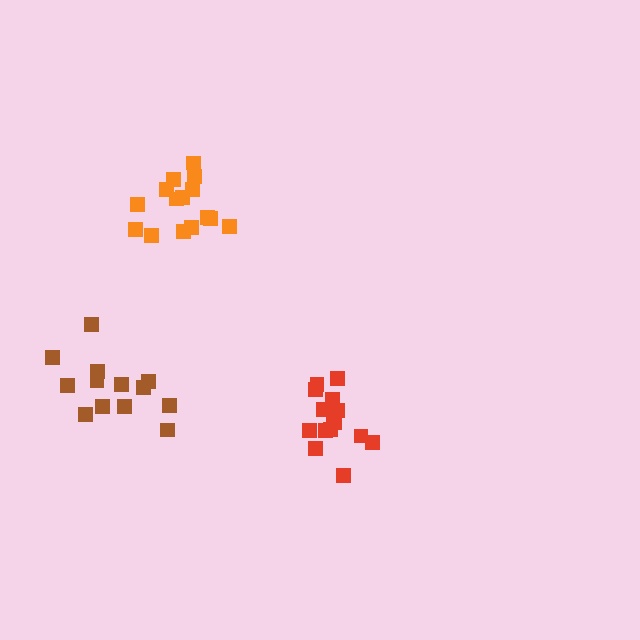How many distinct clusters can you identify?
There are 3 distinct clusters.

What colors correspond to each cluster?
The clusters are colored: brown, red, orange.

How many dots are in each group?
Group 1: 13 dots, Group 2: 15 dots, Group 3: 15 dots (43 total).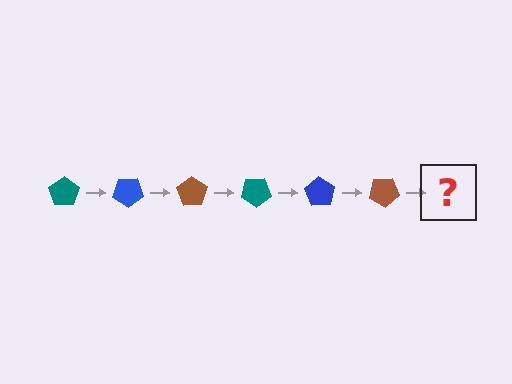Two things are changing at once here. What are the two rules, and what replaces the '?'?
The two rules are that it rotates 35 degrees each step and the color cycles through teal, blue, and brown. The '?' should be a teal pentagon, rotated 210 degrees from the start.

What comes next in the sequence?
The next element should be a teal pentagon, rotated 210 degrees from the start.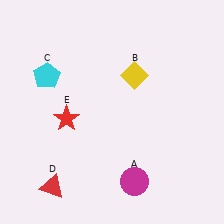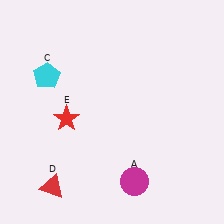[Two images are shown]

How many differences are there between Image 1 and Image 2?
There is 1 difference between the two images.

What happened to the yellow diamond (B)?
The yellow diamond (B) was removed in Image 2. It was in the top-right area of Image 1.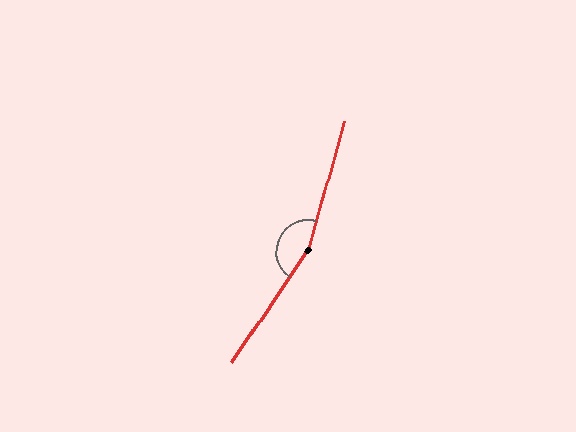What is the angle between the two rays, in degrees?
Approximately 162 degrees.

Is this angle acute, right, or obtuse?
It is obtuse.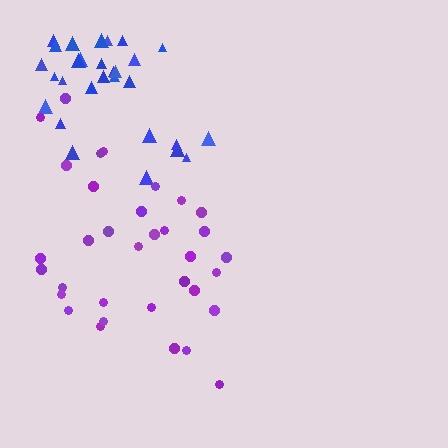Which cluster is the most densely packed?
Blue.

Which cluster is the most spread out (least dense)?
Purple.